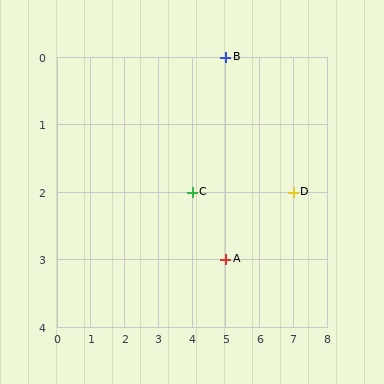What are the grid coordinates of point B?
Point B is at grid coordinates (5, 0).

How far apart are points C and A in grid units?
Points C and A are 1 column and 1 row apart (about 1.4 grid units diagonally).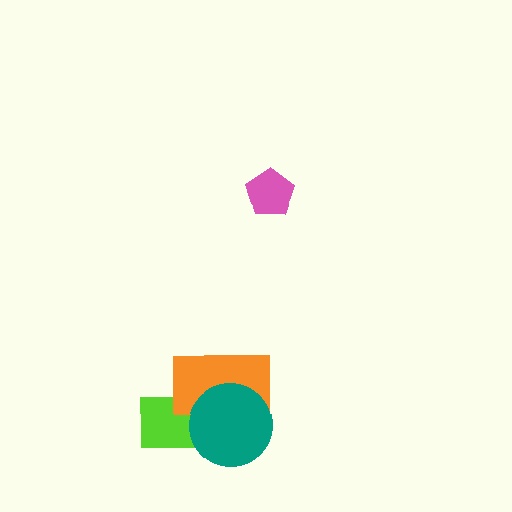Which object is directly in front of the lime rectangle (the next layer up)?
The orange rectangle is directly in front of the lime rectangle.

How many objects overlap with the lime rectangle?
2 objects overlap with the lime rectangle.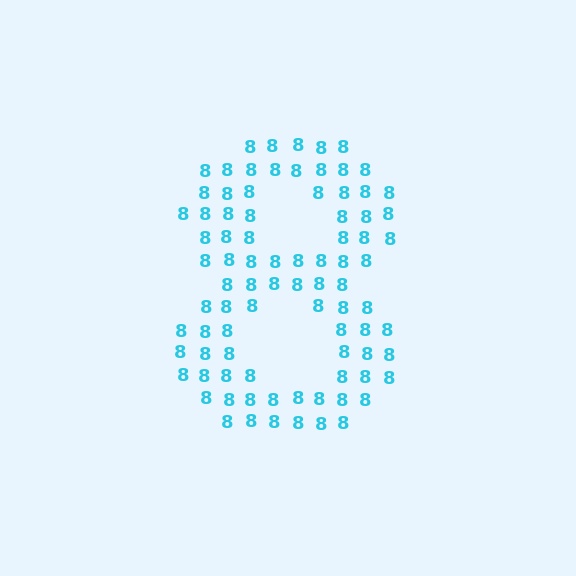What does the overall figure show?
The overall figure shows the digit 8.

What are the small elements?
The small elements are digit 8's.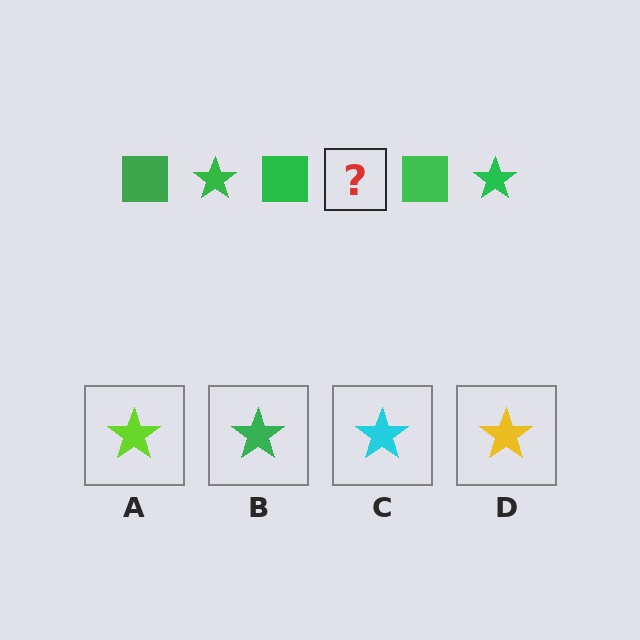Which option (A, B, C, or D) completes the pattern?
B.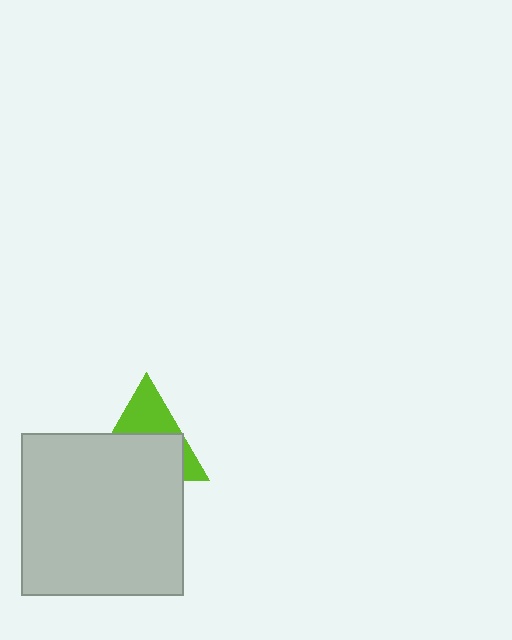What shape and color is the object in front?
The object in front is a light gray square.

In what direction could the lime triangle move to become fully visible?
The lime triangle could move up. That would shift it out from behind the light gray square entirely.